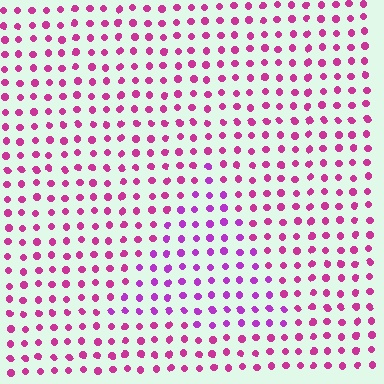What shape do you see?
I see a triangle.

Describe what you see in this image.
The image is filled with small magenta elements in a uniform arrangement. A triangle-shaped region is visible where the elements are tinted to a slightly different hue, forming a subtle color boundary.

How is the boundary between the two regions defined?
The boundary is defined purely by a slight shift in hue (about 28 degrees). Spacing, size, and orientation are identical on both sides.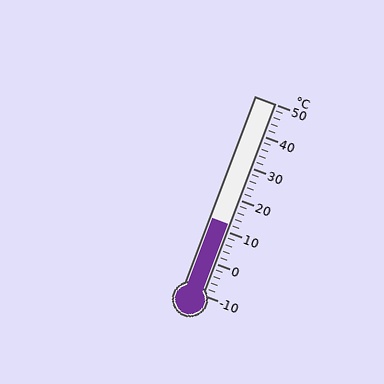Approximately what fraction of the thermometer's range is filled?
The thermometer is filled to approximately 35% of its range.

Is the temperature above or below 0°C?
The temperature is above 0°C.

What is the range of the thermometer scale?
The thermometer scale ranges from -10°C to 50°C.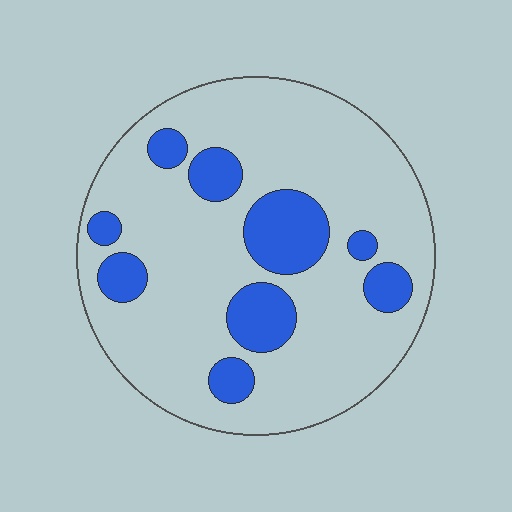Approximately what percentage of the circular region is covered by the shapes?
Approximately 20%.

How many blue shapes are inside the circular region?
9.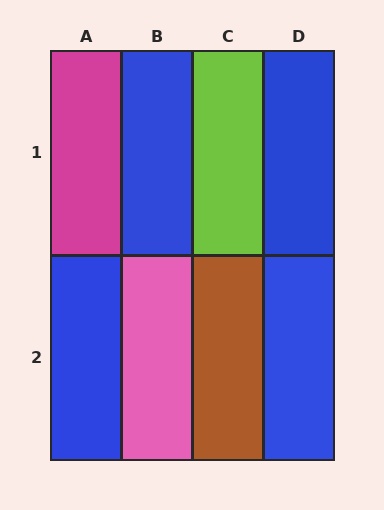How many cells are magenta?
1 cell is magenta.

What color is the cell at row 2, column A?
Blue.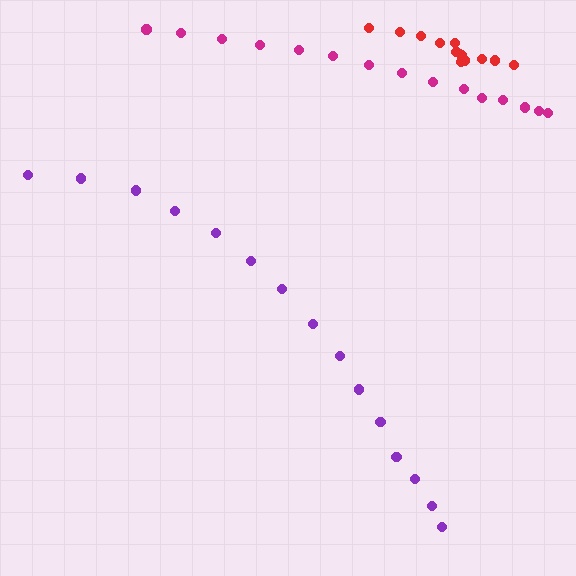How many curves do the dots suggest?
There are 3 distinct paths.